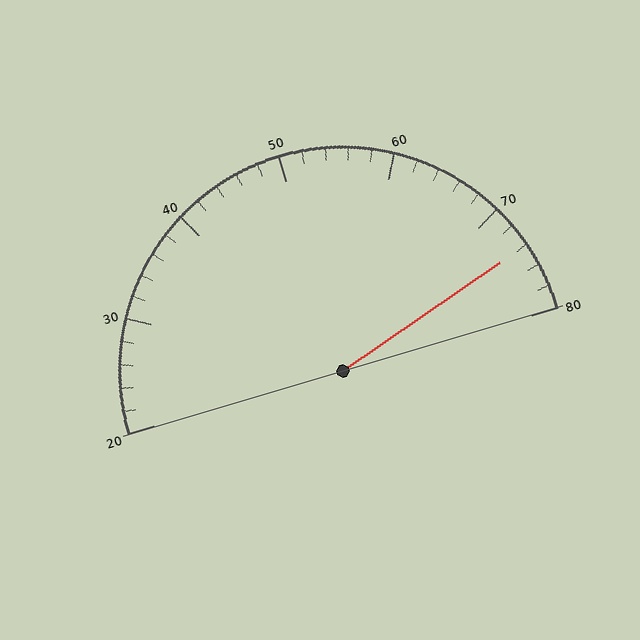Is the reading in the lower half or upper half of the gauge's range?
The reading is in the upper half of the range (20 to 80).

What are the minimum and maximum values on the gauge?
The gauge ranges from 20 to 80.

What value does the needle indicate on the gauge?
The needle indicates approximately 74.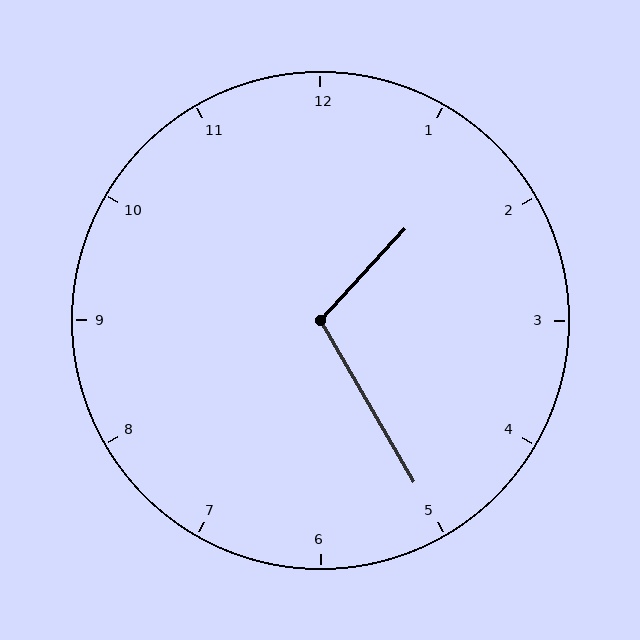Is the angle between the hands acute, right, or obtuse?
It is obtuse.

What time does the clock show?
1:25.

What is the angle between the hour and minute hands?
Approximately 108 degrees.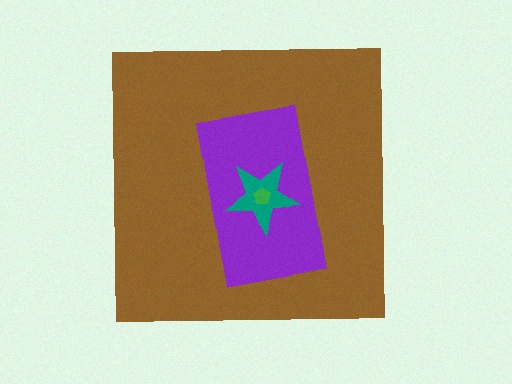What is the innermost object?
The green pentagon.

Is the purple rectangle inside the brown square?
Yes.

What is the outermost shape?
The brown square.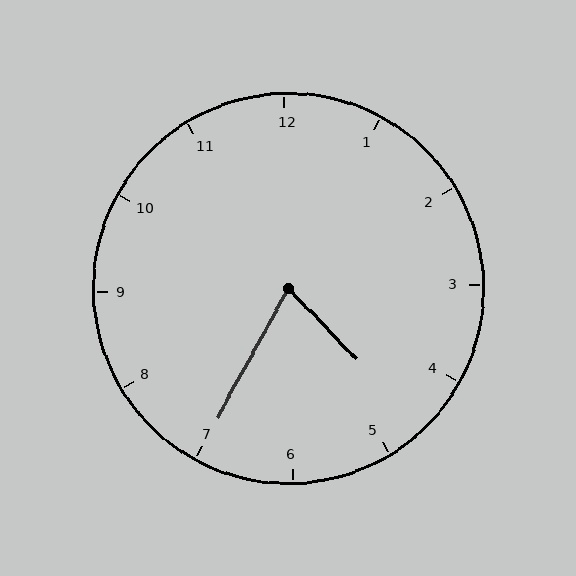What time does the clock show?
4:35.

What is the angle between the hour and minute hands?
Approximately 72 degrees.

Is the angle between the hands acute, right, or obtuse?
It is acute.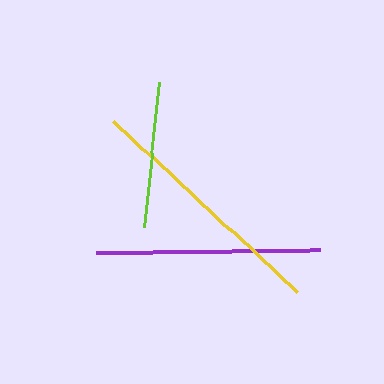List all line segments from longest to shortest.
From longest to shortest: yellow, purple, lime.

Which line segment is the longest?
The yellow line is the longest at approximately 251 pixels.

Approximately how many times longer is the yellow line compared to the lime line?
The yellow line is approximately 1.7 times the length of the lime line.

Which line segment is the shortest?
The lime line is the shortest at approximately 144 pixels.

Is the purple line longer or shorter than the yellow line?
The yellow line is longer than the purple line.